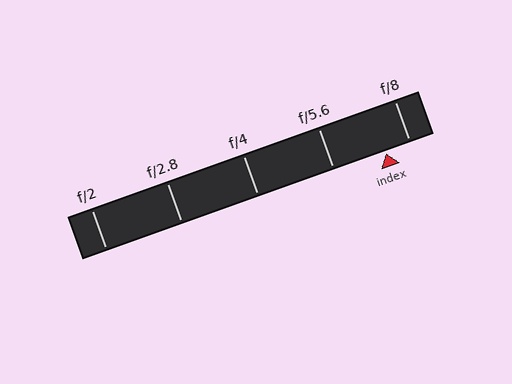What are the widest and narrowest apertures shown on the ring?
The widest aperture shown is f/2 and the narrowest is f/8.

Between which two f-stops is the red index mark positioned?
The index mark is between f/5.6 and f/8.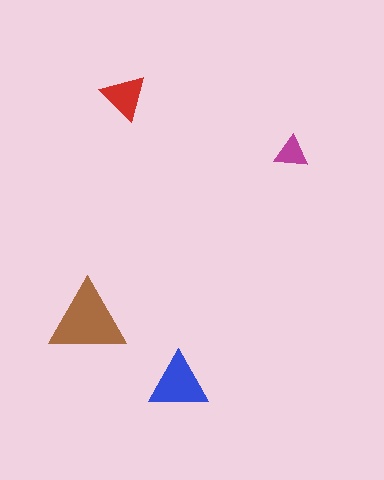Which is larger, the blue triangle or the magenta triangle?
The blue one.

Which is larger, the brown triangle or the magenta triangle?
The brown one.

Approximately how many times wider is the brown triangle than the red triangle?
About 1.5 times wider.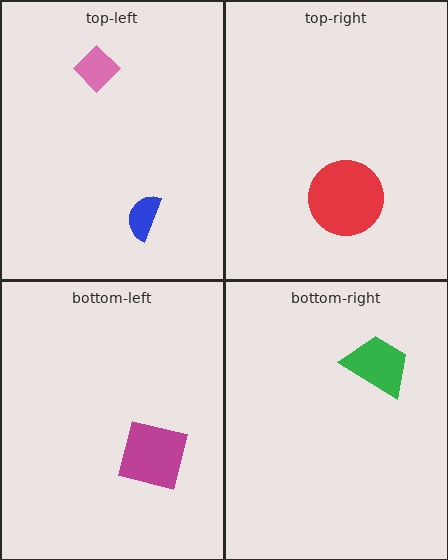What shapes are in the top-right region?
The red circle.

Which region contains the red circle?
The top-right region.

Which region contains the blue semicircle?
The top-left region.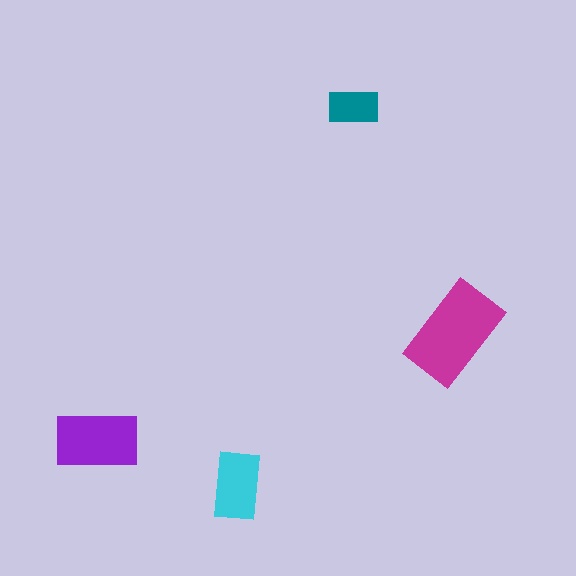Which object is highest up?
The teal rectangle is topmost.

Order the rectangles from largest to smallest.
the magenta one, the purple one, the cyan one, the teal one.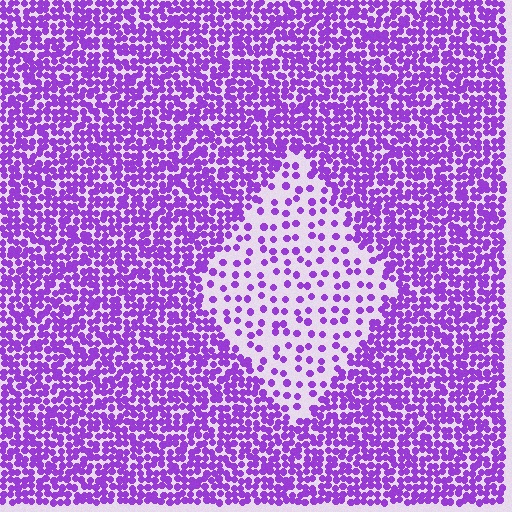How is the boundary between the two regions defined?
The boundary is defined by a change in element density (approximately 2.8x ratio). All elements are the same color, size, and shape.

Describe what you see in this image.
The image contains small purple elements arranged at two different densities. A diamond-shaped region is visible where the elements are less densely packed than the surrounding area.